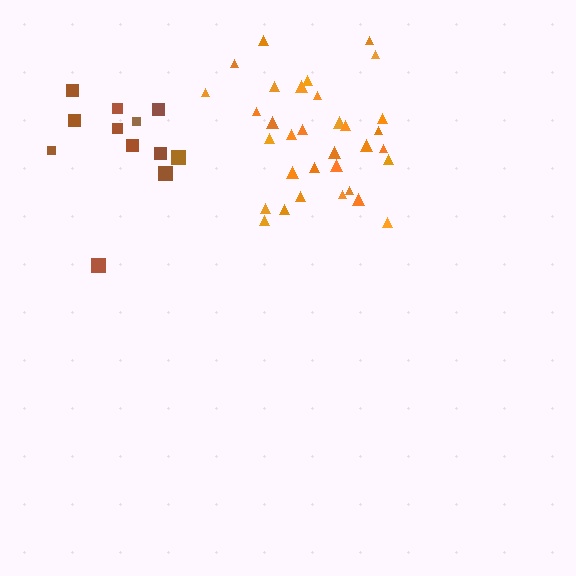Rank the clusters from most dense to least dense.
orange, brown.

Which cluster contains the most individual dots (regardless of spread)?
Orange (33).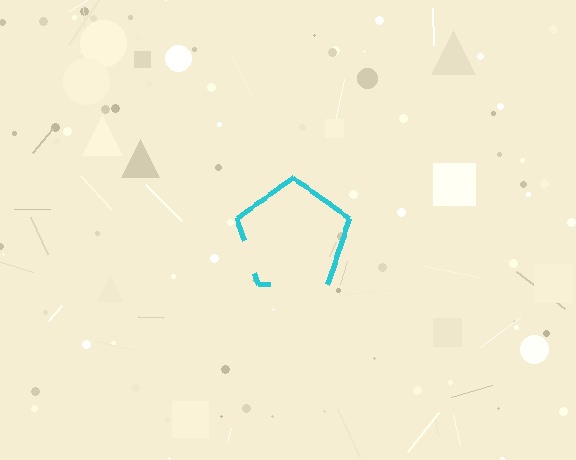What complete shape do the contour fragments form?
The contour fragments form a pentagon.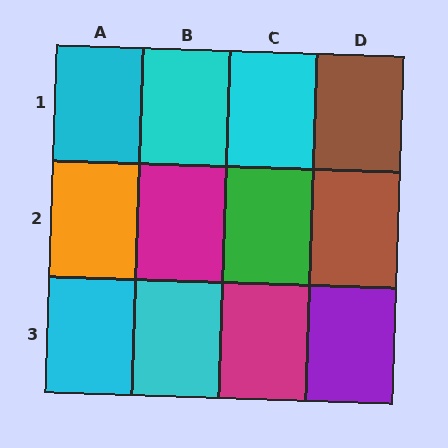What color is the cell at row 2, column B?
Magenta.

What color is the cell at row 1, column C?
Cyan.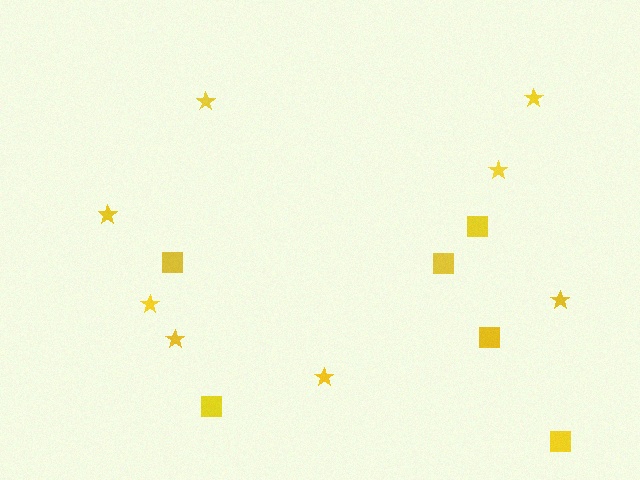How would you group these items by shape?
There are 2 groups: one group of stars (8) and one group of squares (6).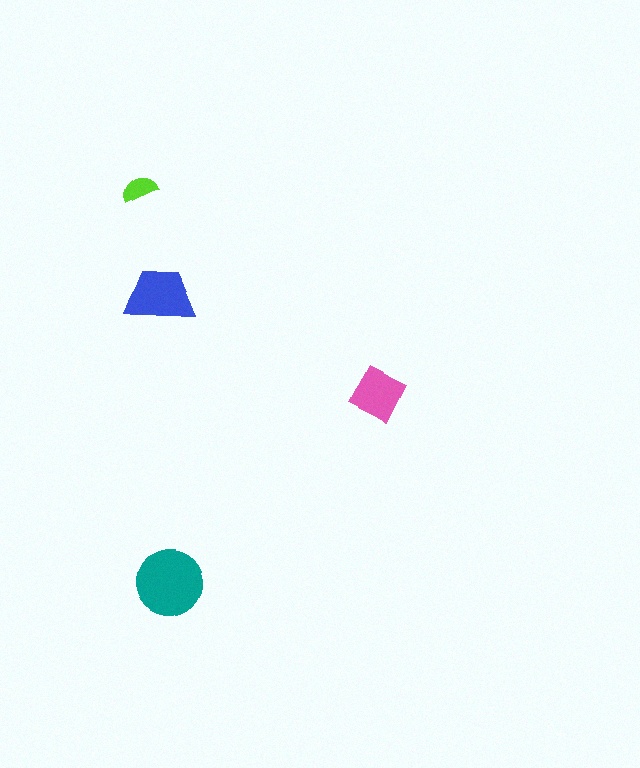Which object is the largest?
The teal circle.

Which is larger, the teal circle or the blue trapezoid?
The teal circle.